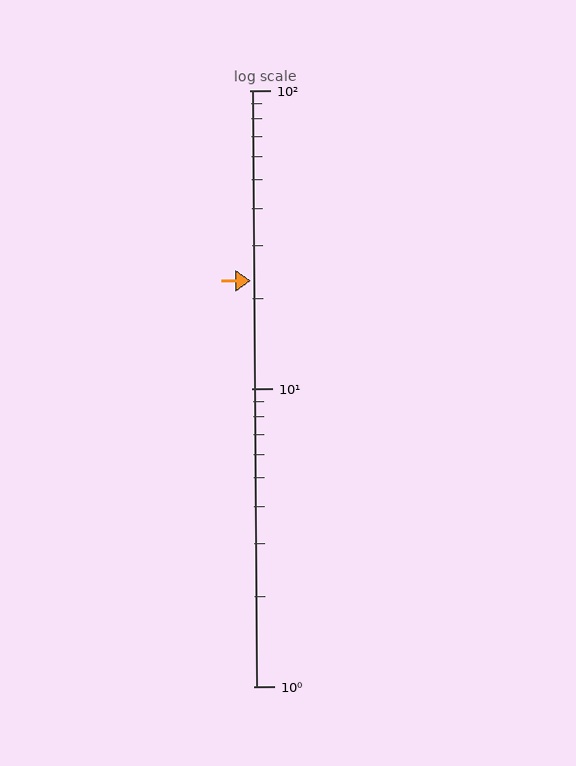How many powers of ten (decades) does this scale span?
The scale spans 2 decades, from 1 to 100.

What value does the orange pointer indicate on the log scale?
The pointer indicates approximately 23.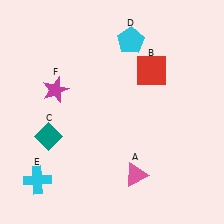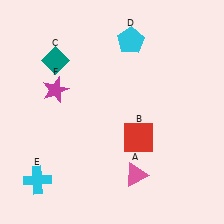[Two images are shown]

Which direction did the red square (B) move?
The red square (B) moved down.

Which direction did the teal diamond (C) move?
The teal diamond (C) moved up.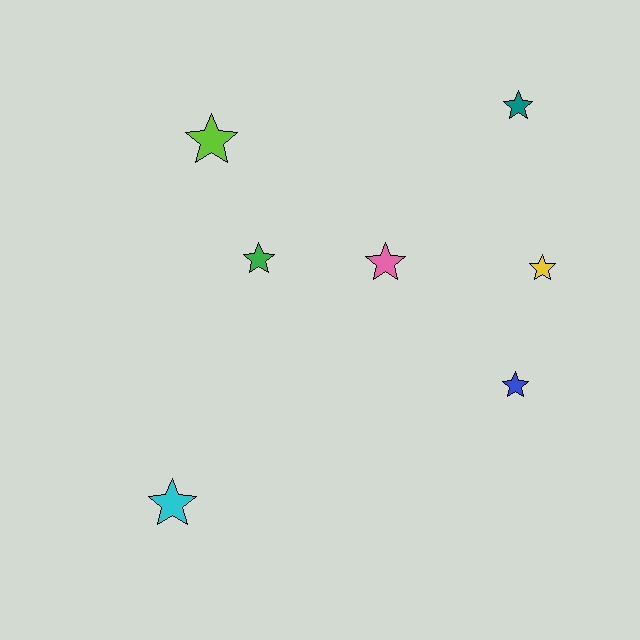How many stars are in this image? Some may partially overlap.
There are 7 stars.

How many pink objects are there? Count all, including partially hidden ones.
There is 1 pink object.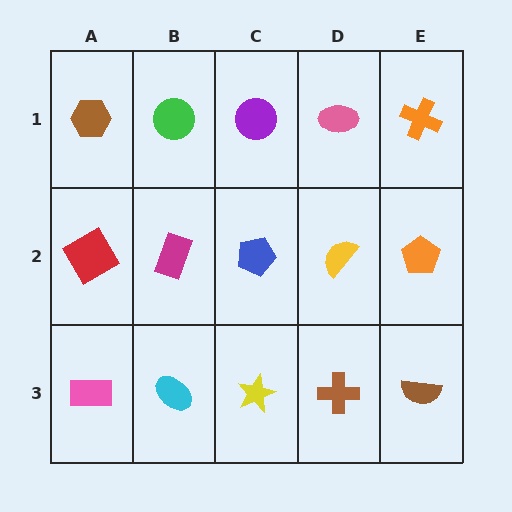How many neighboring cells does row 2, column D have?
4.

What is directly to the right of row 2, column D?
An orange pentagon.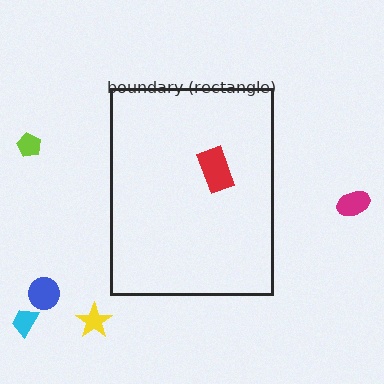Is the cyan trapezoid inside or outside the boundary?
Outside.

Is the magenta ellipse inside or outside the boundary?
Outside.